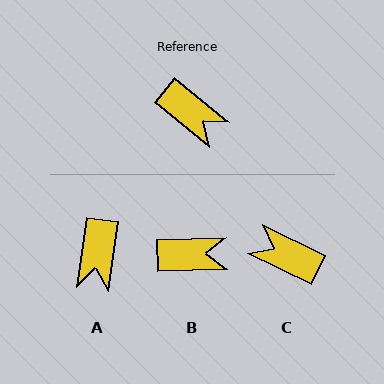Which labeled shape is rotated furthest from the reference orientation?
C, about 167 degrees away.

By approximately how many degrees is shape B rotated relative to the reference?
Approximately 41 degrees counter-clockwise.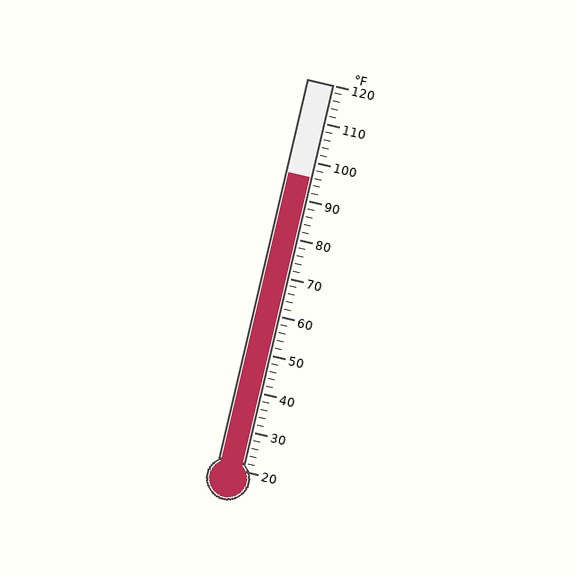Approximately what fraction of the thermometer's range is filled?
The thermometer is filled to approximately 75% of its range.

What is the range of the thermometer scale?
The thermometer scale ranges from 20°F to 120°F.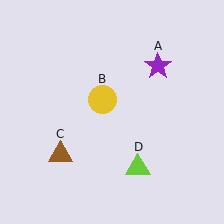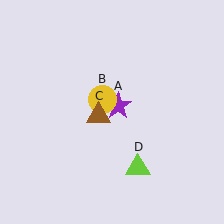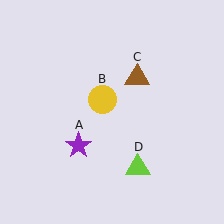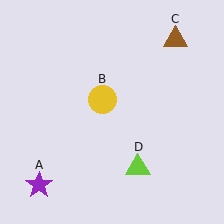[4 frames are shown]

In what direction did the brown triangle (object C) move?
The brown triangle (object C) moved up and to the right.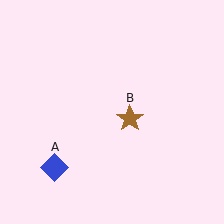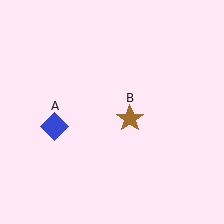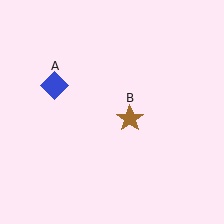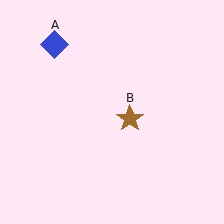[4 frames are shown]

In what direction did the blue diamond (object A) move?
The blue diamond (object A) moved up.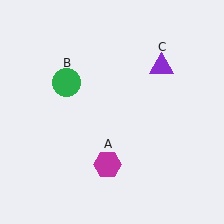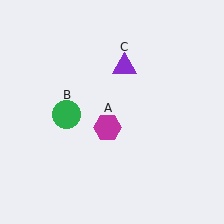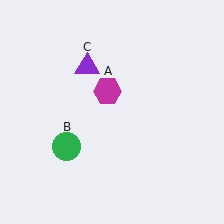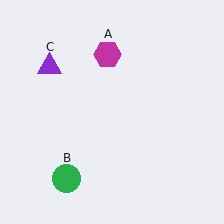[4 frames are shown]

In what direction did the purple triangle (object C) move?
The purple triangle (object C) moved left.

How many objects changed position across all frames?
3 objects changed position: magenta hexagon (object A), green circle (object B), purple triangle (object C).